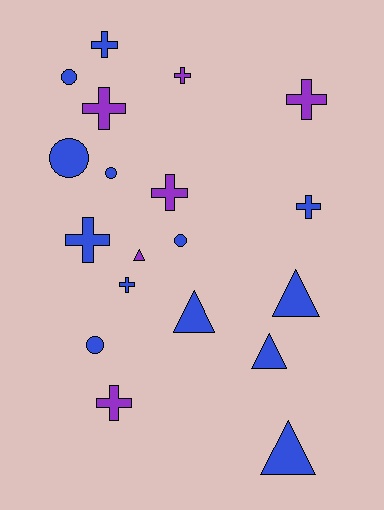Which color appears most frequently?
Blue, with 13 objects.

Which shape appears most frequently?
Cross, with 9 objects.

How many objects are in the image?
There are 19 objects.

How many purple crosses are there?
There are 5 purple crosses.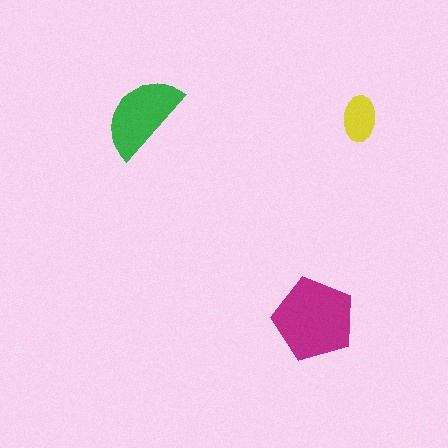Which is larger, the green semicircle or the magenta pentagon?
The magenta pentagon.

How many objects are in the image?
There are 3 objects in the image.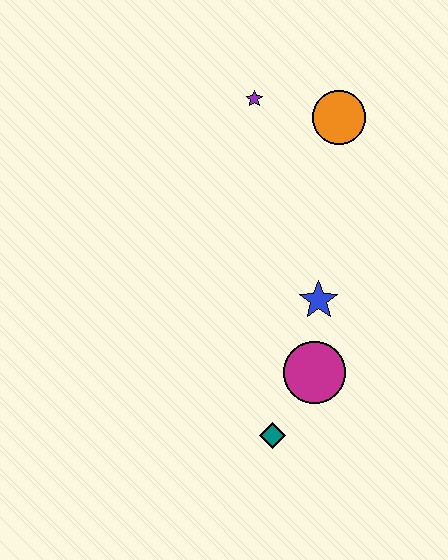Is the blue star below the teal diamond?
No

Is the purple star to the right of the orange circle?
No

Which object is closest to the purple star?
The orange circle is closest to the purple star.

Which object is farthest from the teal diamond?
The purple star is farthest from the teal diamond.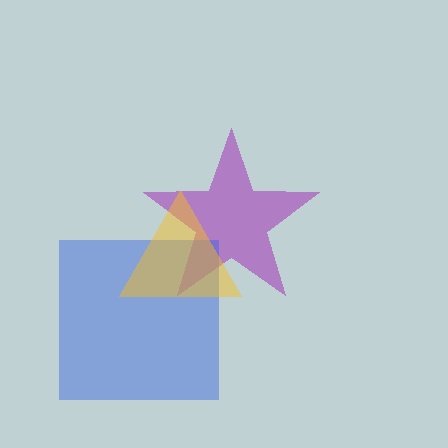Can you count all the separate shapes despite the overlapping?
Yes, there are 3 separate shapes.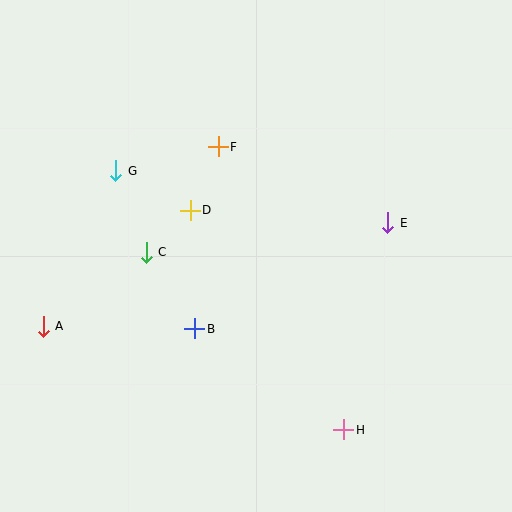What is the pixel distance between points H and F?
The distance between H and F is 309 pixels.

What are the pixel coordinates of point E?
Point E is at (388, 223).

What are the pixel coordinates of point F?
Point F is at (218, 147).